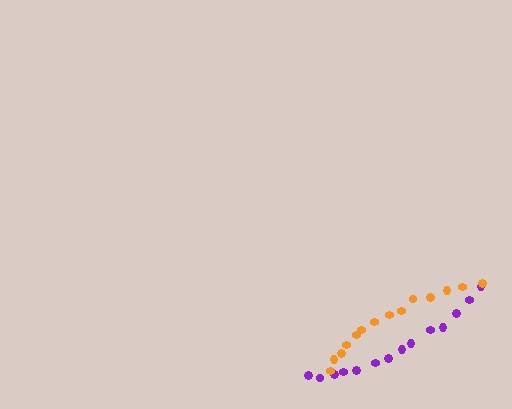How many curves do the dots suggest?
There are 2 distinct paths.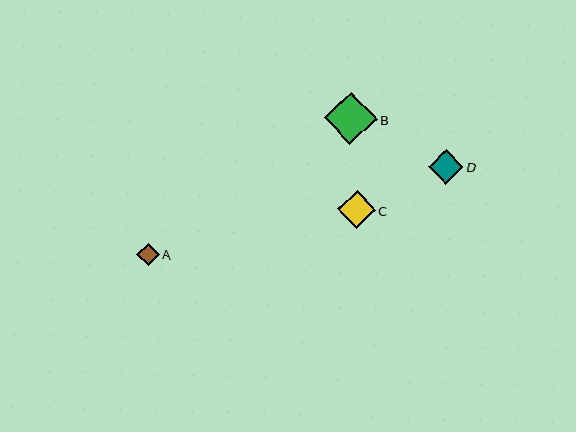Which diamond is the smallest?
Diamond A is the smallest with a size of approximately 22 pixels.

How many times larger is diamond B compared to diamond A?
Diamond B is approximately 2.4 times the size of diamond A.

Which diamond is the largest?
Diamond B is the largest with a size of approximately 52 pixels.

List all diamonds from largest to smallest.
From largest to smallest: B, C, D, A.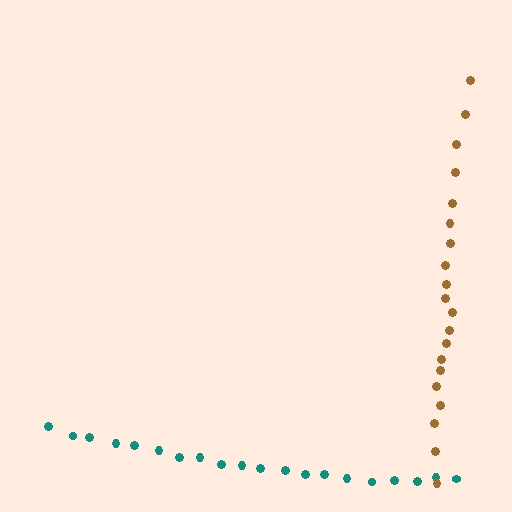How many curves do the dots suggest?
There are 2 distinct paths.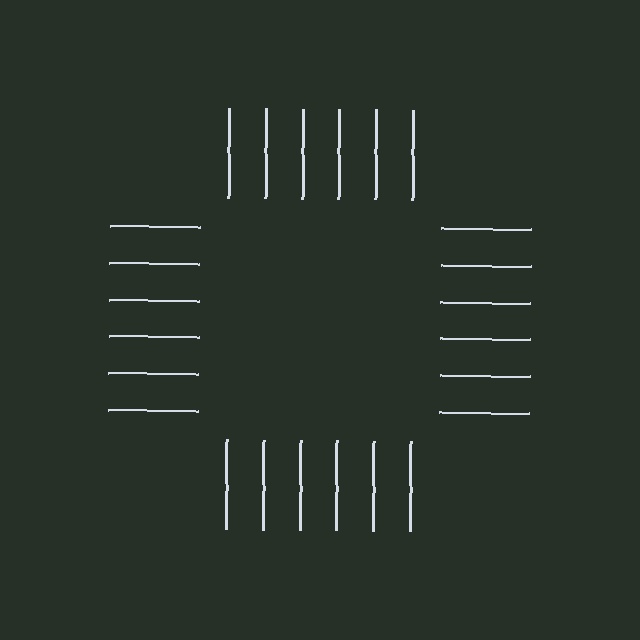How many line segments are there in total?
24 — 6 along each of the 4 edges.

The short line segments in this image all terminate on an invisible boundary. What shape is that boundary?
An illusory square — the line segments terminate on its edges but no continuous stroke is drawn.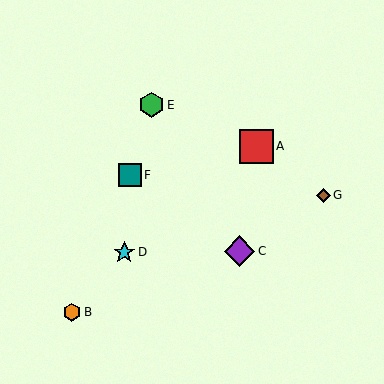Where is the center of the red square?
The center of the red square is at (256, 146).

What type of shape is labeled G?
Shape G is a brown diamond.